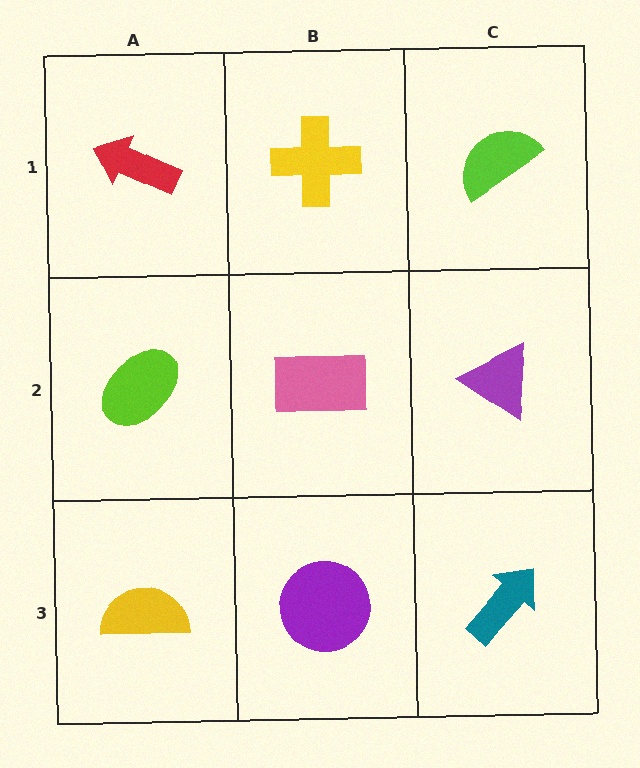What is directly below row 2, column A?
A yellow semicircle.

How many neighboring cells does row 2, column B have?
4.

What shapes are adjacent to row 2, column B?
A yellow cross (row 1, column B), a purple circle (row 3, column B), a lime ellipse (row 2, column A), a purple triangle (row 2, column C).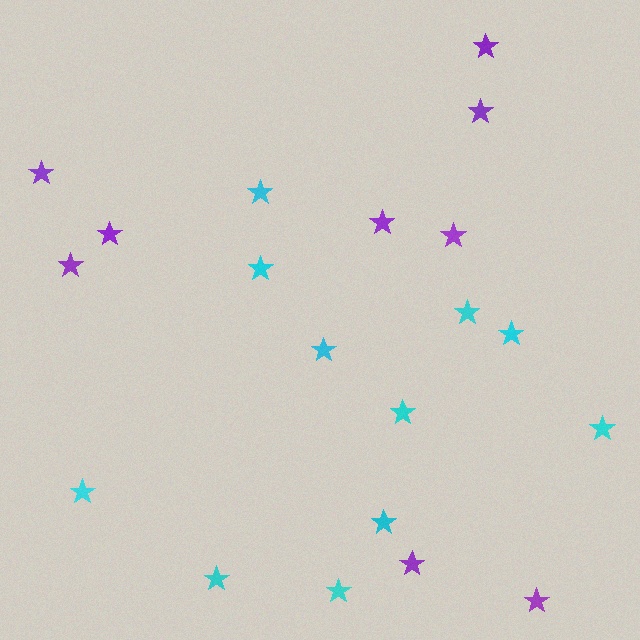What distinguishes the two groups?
There are 2 groups: one group of purple stars (9) and one group of cyan stars (11).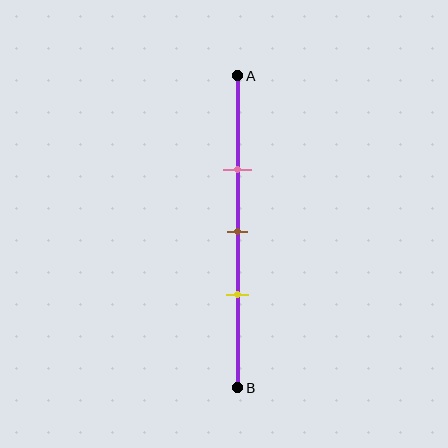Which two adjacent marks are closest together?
The brown and yellow marks are the closest adjacent pair.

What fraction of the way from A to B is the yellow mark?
The yellow mark is approximately 70% (0.7) of the way from A to B.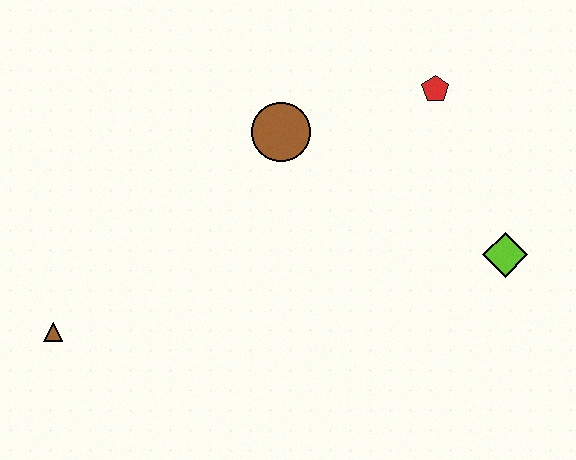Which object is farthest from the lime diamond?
The brown triangle is farthest from the lime diamond.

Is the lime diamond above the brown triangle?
Yes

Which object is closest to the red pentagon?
The brown circle is closest to the red pentagon.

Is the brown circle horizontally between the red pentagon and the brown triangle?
Yes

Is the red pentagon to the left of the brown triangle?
No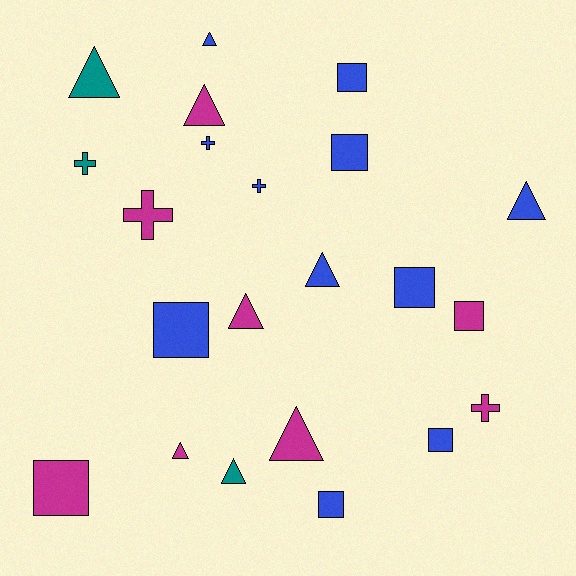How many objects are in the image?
There are 22 objects.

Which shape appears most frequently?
Triangle, with 9 objects.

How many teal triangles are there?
There are 2 teal triangles.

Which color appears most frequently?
Blue, with 11 objects.